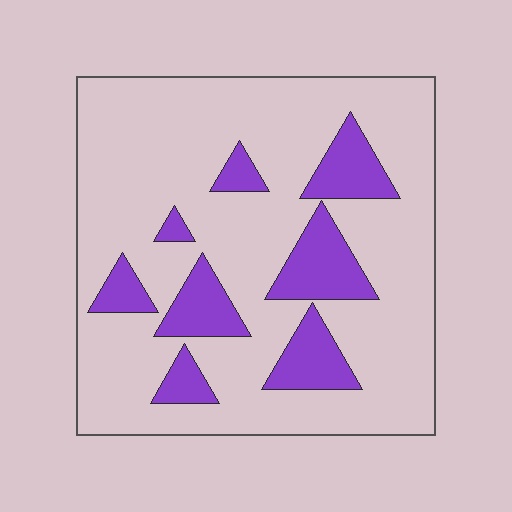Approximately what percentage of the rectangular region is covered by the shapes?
Approximately 20%.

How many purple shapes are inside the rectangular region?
8.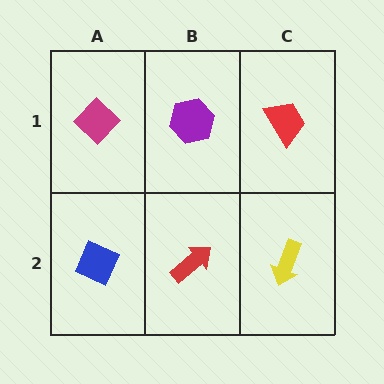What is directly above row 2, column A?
A magenta diamond.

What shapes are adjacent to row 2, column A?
A magenta diamond (row 1, column A), a red arrow (row 2, column B).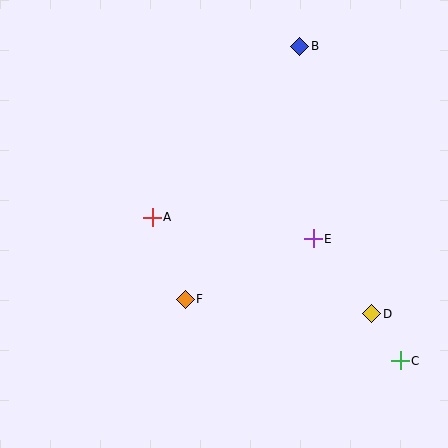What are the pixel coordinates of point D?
Point D is at (372, 314).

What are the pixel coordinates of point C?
Point C is at (400, 361).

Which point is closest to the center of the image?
Point A at (152, 217) is closest to the center.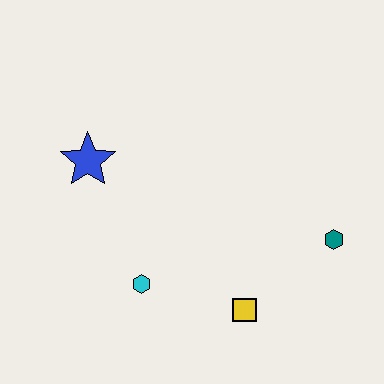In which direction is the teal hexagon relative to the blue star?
The teal hexagon is to the right of the blue star.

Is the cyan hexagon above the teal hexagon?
No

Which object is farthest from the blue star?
The teal hexagon is farthest from the blue star.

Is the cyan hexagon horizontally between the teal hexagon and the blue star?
Yes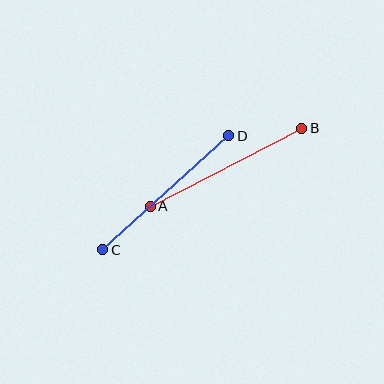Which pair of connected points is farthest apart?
Points A and B are farthest apart.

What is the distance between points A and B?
The distance is approximately 170 pixels.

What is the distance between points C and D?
The distance is approximately 170 pixels.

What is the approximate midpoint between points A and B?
The midpoint is at approximately (226, 167) pixels.